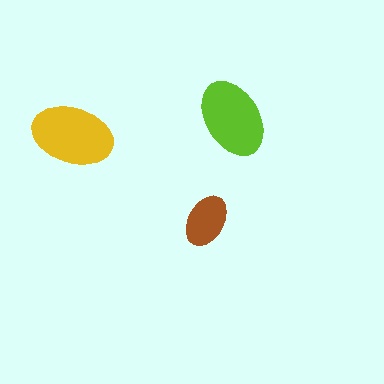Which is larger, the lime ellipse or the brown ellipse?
The lime one.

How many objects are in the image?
There are 3 objects in the image.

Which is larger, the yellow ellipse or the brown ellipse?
The yellow one.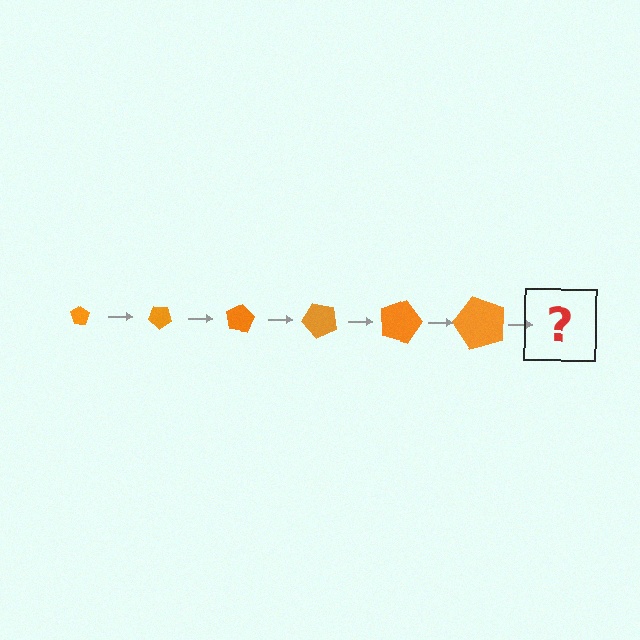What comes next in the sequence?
The next element should be a pentagon, larger than the previous one and rotated 240 degrees from the start.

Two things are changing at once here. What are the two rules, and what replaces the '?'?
The two rules are that the pentagon grows larger each step and it rotates 40 degrees each step. The '?' should be a pentagon, larger than the previous one and rotated 240 degrees from the start.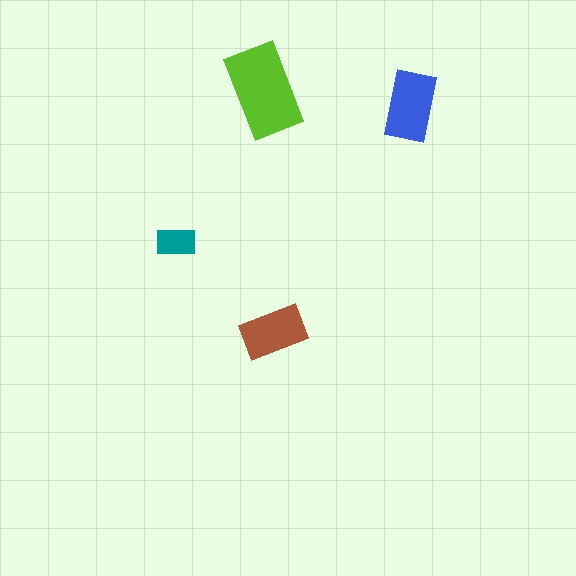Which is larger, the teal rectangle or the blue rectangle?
The blue one.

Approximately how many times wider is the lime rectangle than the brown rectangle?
About 1.5 times wider.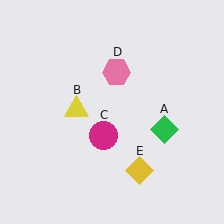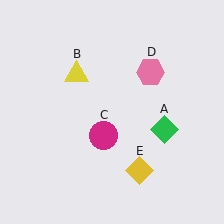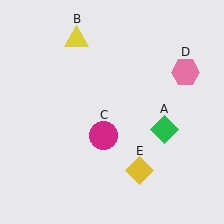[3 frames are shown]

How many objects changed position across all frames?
2 objects changed position: yellow triangle (object B), pink hexagon (object D).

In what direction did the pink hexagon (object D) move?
The pink hexagon (object D) moved right.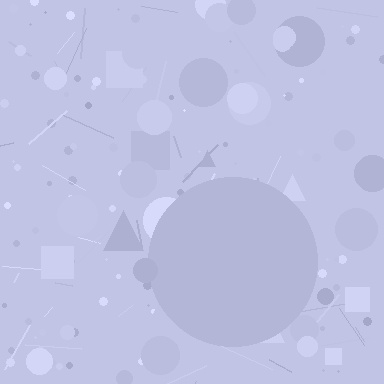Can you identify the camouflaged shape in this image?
The camouflaged shape is a circle.